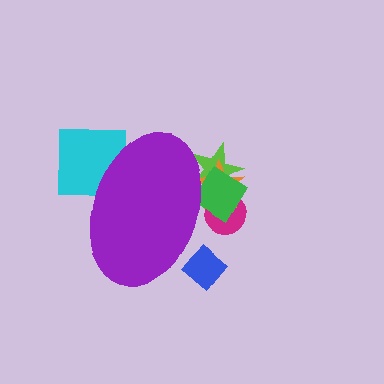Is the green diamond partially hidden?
Yes, the green diamond is partially hidden behind the purple ellipse.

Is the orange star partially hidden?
Yes, the orange star is partially hidden behind the purple ellipse.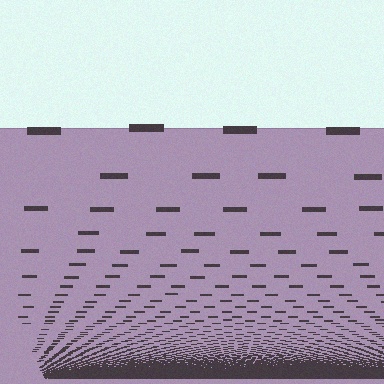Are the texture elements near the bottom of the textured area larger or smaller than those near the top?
Smaller. The gradient is inverted — elements near the bottom are smaller and denser.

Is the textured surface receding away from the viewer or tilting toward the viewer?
The surface appears to tilt toward the viewer. Texture elements get larger and sparser toward the top.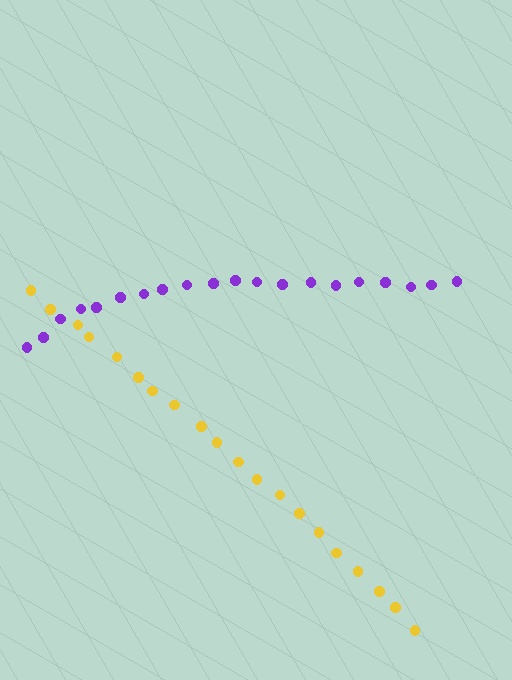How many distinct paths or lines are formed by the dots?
There are 2 distinct paths.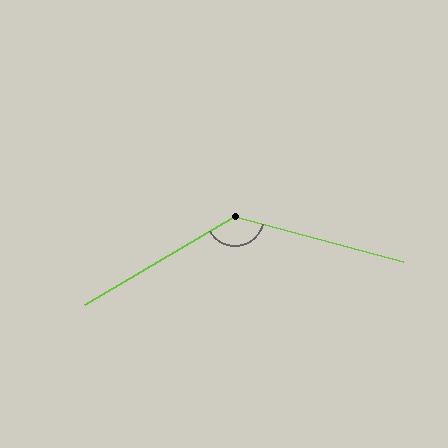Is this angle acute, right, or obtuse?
It is obtuse.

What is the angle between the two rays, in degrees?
Approximately 134 degrees.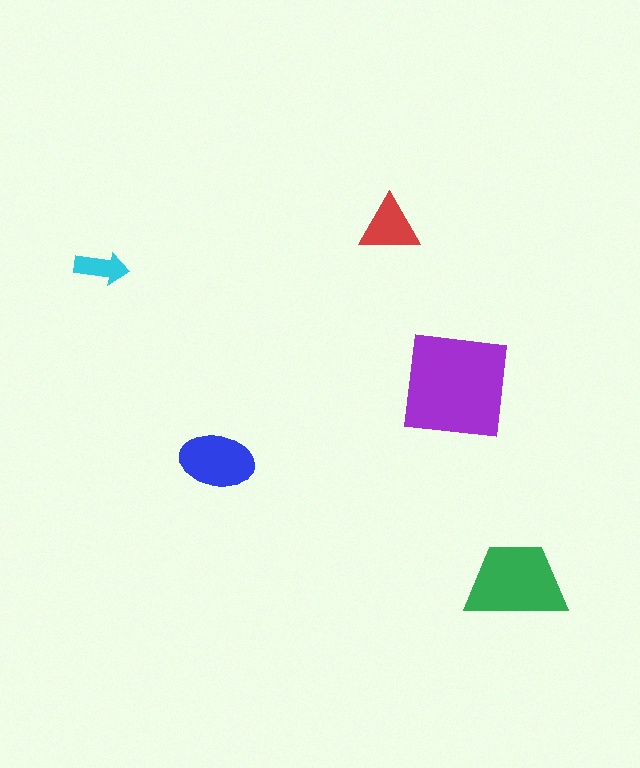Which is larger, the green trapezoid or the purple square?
The purple square.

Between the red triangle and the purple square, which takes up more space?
The purple square.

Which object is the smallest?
The cyan arrow.